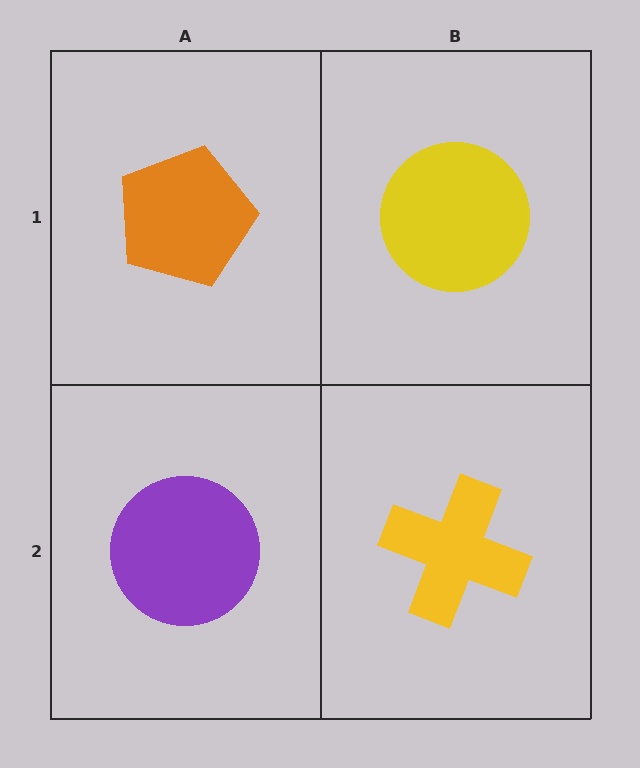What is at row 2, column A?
A purple circle.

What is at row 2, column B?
A yellow cross.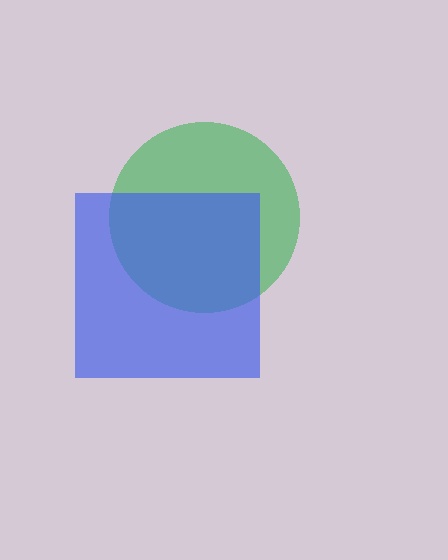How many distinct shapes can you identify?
There are 2 distinct shapes: a green circle, a blue square.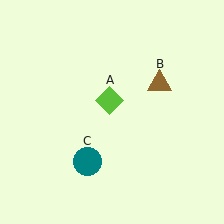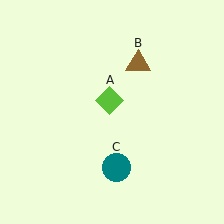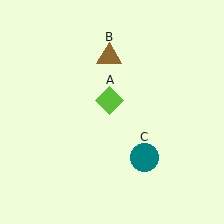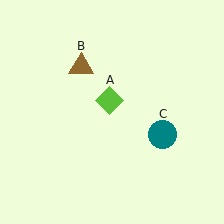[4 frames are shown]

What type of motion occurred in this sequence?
The brown triangle (object B), teal circle (object C) rotated counterclockwise around the center of the scene.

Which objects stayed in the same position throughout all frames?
Lime diamond (object A) remained stationary.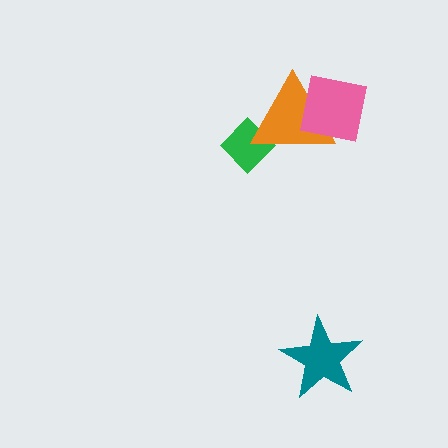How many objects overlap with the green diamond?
1 object overlaps with the green diamond.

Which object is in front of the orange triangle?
The pink square is in front of the orange triangle.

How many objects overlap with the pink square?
1 object overlaps with the pink square.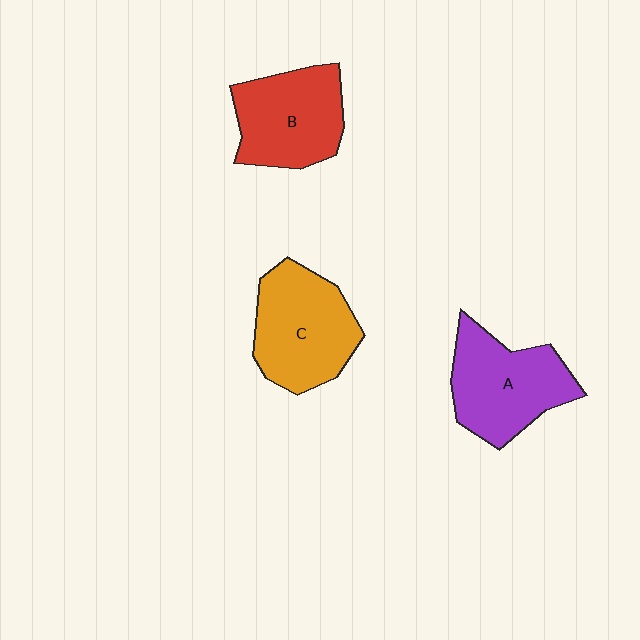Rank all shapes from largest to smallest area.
From largest to smallest: C (orange), A (purple), B (red).